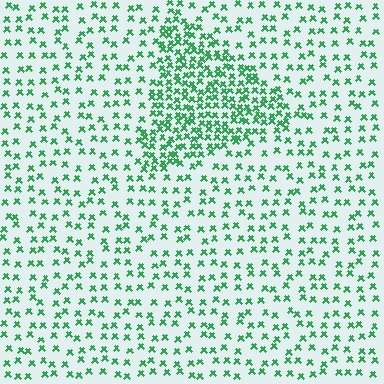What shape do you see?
I see a triangle.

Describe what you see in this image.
The image contains small green elements arranged at two different densities. A triangle-shaped region is visible where the elements are more densely packed than the surrounding area.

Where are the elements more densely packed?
The elements are more densely packed inside the triangle boundary.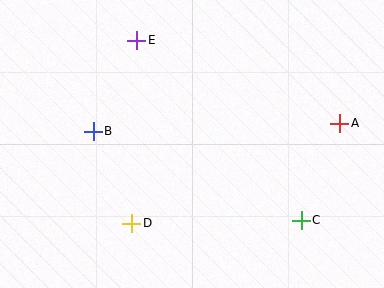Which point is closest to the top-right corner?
Point A is closest to the top-right corner.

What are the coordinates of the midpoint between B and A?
The midpoint between B and A is at (216, 127).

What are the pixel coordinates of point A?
Point A is at (340, 123).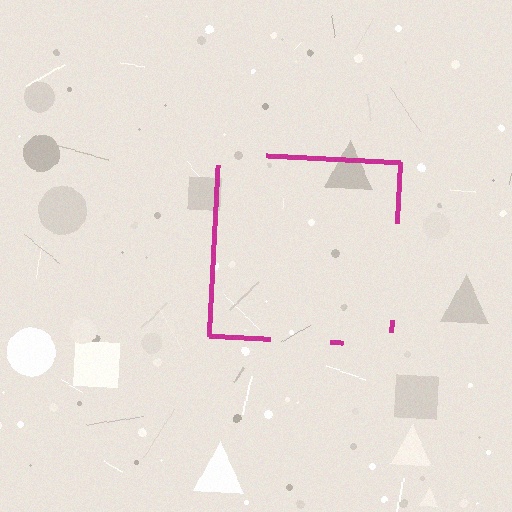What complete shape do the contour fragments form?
The contour fragments form a square.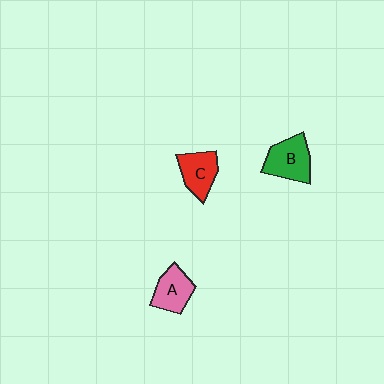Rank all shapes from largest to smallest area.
From largest to smallest: B (green), C (red), A (pink).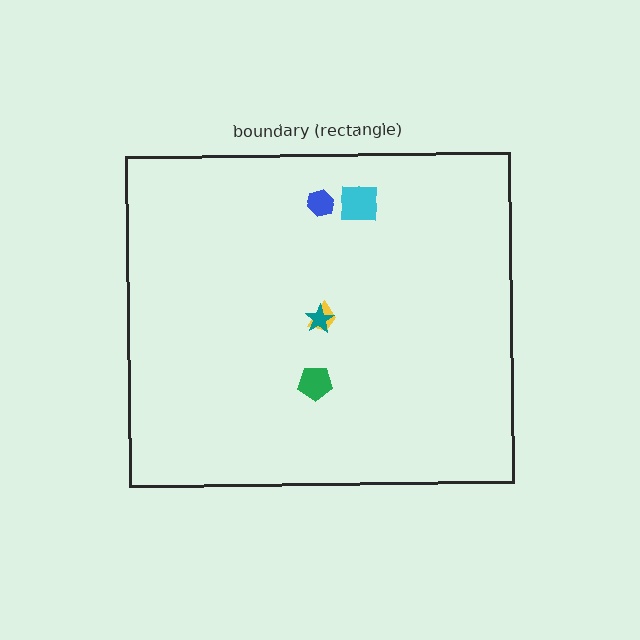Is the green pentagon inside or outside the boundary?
Inside.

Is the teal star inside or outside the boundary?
Inside.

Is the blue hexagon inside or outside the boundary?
Inside.